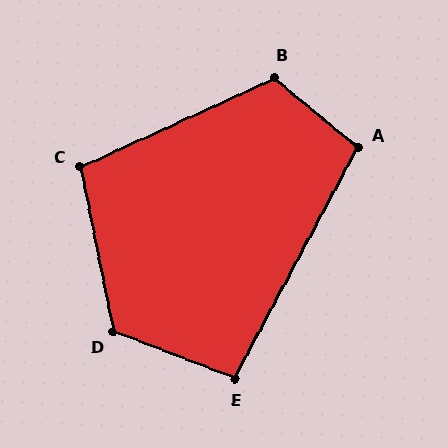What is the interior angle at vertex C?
Approximately 103 degrees (obtuse).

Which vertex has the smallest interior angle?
E, at approximately 97 degrees.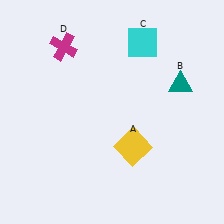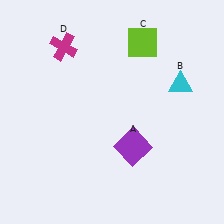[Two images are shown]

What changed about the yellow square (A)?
In Image 1, A is yellow. In Image 2, it changed to purple.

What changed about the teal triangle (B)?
In Image 1, B is teal. In Image 2, it changed to cyan.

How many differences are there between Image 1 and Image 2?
There are 3 differences between the two images.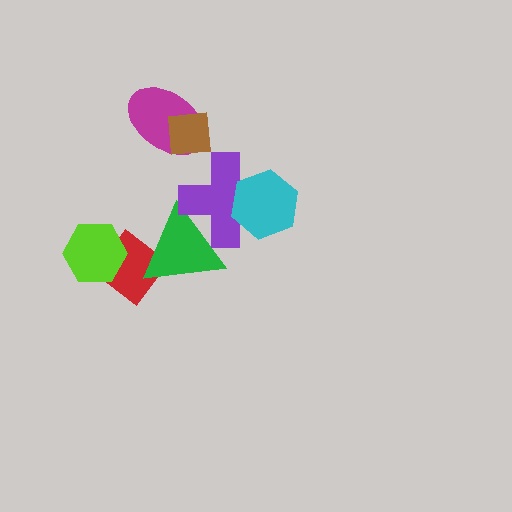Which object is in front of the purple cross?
The cyan hexagon is in front of the purple cross.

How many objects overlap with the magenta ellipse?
1 object overlaps with the magenta ellipse.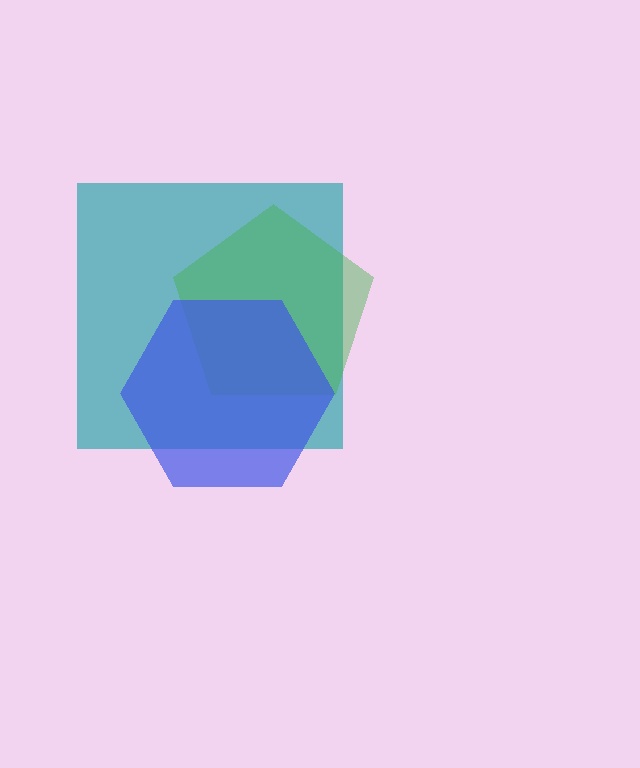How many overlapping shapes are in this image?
There are 3 overlapping shapes in the image.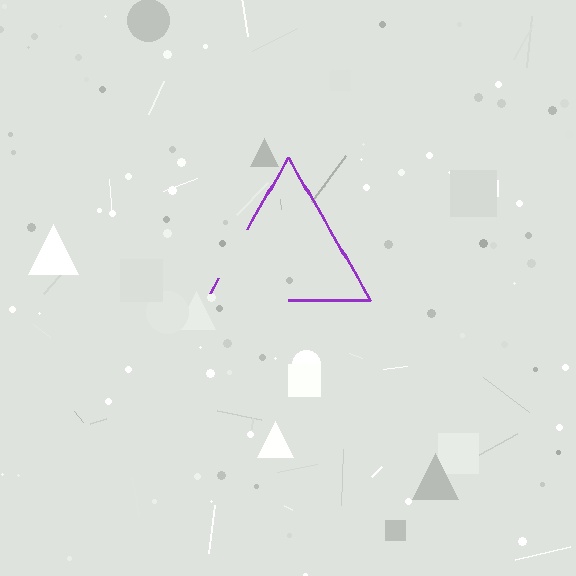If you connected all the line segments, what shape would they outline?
They would outline a triangle.